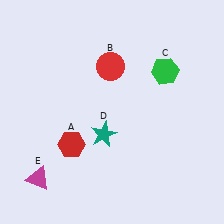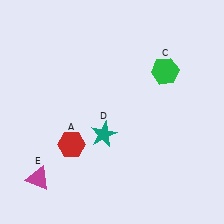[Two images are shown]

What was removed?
The red circle (B) was removed in Image 2.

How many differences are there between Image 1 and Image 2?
There is 1 difference between the two images.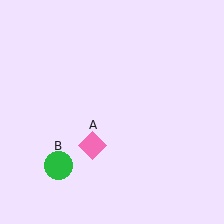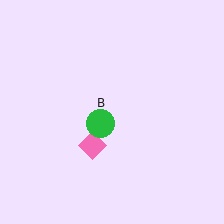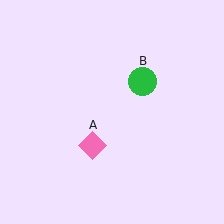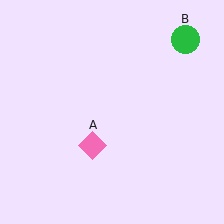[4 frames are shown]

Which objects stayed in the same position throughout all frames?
Pink diamond (object A) remained stationary.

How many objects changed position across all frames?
1 object changed position: green circle (object B).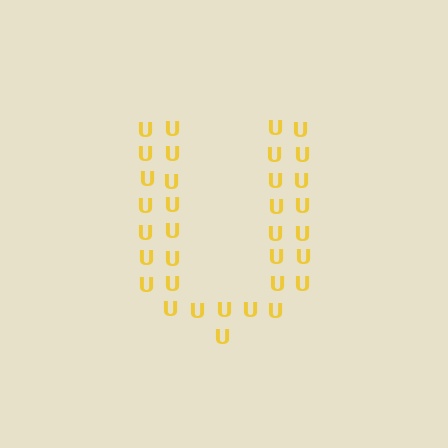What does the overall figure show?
The overall figure shows the letter U.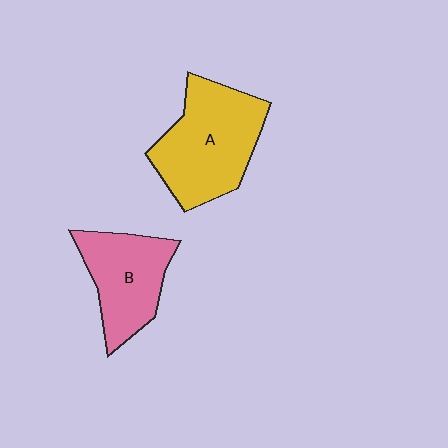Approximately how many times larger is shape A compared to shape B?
Approximately 1.3 times.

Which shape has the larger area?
Shape A (yellow).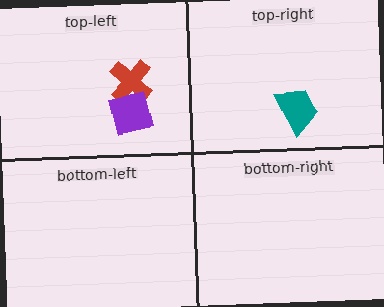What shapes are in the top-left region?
The red cross, the purple square.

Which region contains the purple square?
The top-left region.